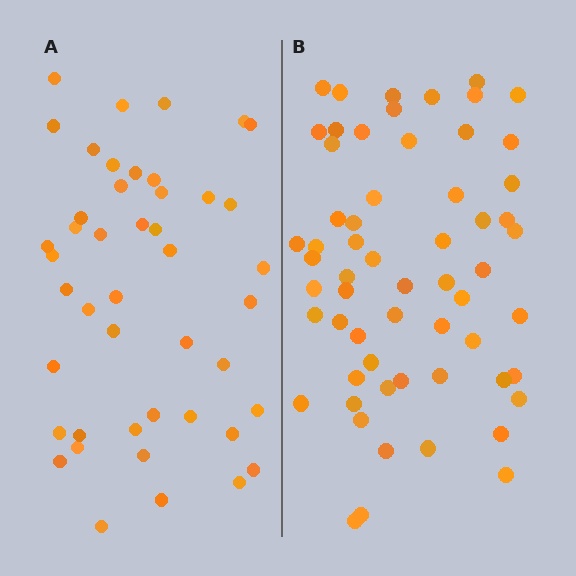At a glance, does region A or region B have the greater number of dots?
Region B (the right region) has more dots.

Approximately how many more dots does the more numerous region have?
Region B has approximately 15 more dots than region A.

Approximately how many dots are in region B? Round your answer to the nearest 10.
About 60 dots.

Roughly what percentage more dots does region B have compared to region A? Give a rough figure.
About 35% more.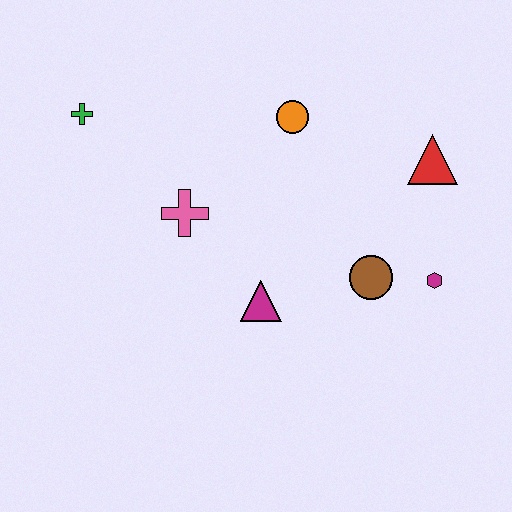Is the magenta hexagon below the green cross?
Yes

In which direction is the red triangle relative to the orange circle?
The red triangle is to the right of the orange circle.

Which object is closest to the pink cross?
The magenta triangle is closest to the pink cross.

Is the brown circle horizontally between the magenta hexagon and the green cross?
Yes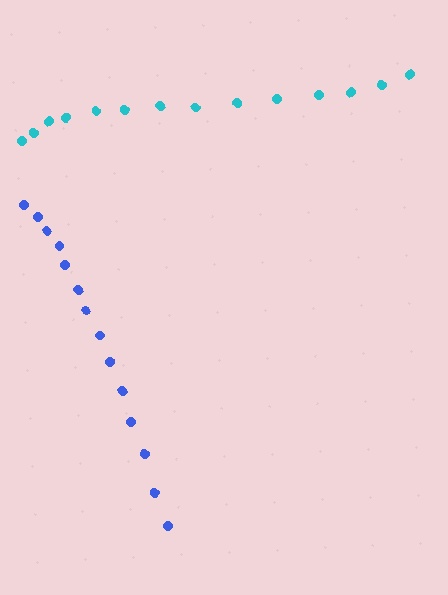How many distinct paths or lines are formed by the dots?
There are 2 distinct paths.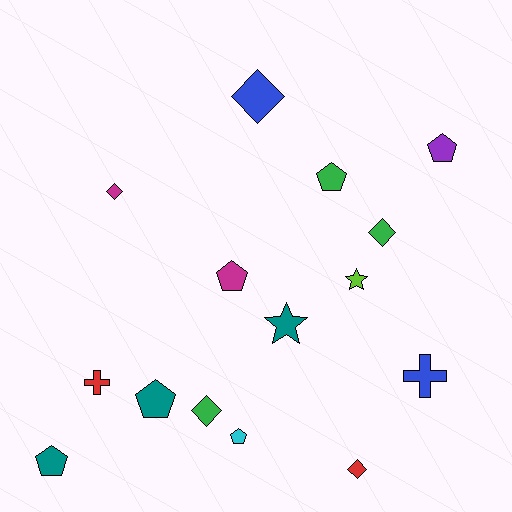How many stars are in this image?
There are 2 stars.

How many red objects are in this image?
There are 2 red objects.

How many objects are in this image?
There are 15 objects.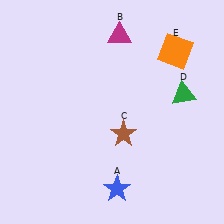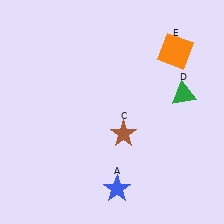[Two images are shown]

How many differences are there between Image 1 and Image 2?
There is 1 difference between the two images.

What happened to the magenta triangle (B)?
The magenta triangle (B) was removed in Image 2. It was in the top-right area of Image 1.